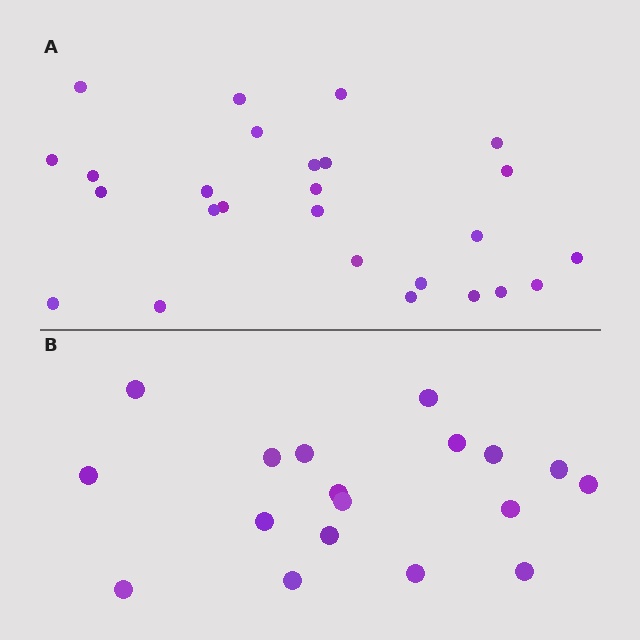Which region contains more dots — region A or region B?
Region A (the top region) has more dots.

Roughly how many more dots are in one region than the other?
Region A has roughly 8 or so more dots than region B.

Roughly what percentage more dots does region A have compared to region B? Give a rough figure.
About 45% more.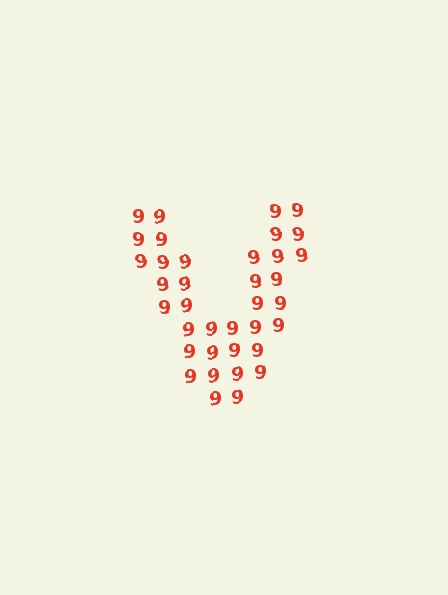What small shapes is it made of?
It is made of small digit 9's.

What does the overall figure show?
The overall figure shows the letter V.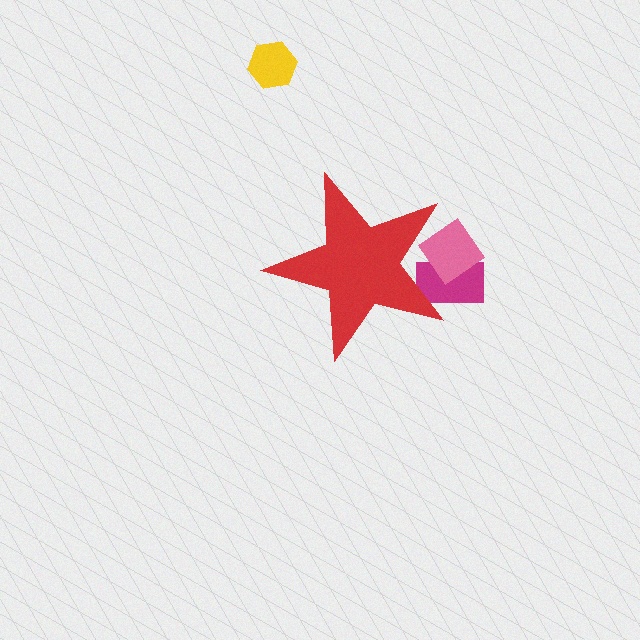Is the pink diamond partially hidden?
Yes, the pink diamond is partially hidden behind the red star.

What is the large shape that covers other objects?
A red star.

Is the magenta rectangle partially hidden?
Yes, the magenta rectangle is partially hidden behind the red star.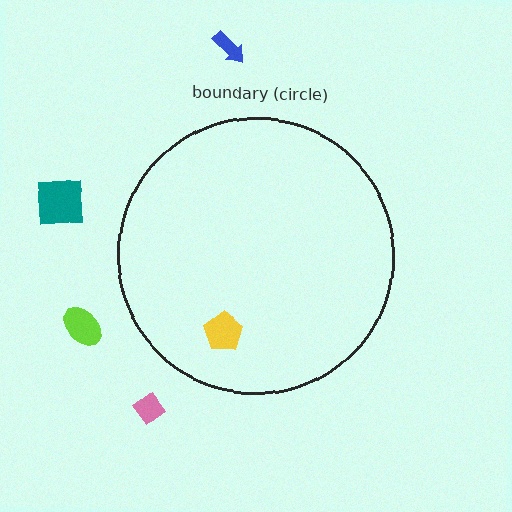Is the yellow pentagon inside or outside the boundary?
Inside.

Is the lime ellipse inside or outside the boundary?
Outside.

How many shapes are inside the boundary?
1 inside, 4 outside.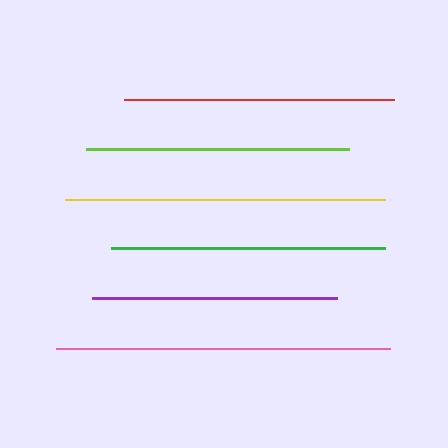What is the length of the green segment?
The green segment is approximately 274 pixels long.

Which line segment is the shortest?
The purple line is the shortest at approximately 245 pixels.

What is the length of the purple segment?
The purple segment is approximately 245 pixels long.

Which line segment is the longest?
The pink line is the longest at approximately 333 pixels.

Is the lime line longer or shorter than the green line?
The green line is longer than the lime line.